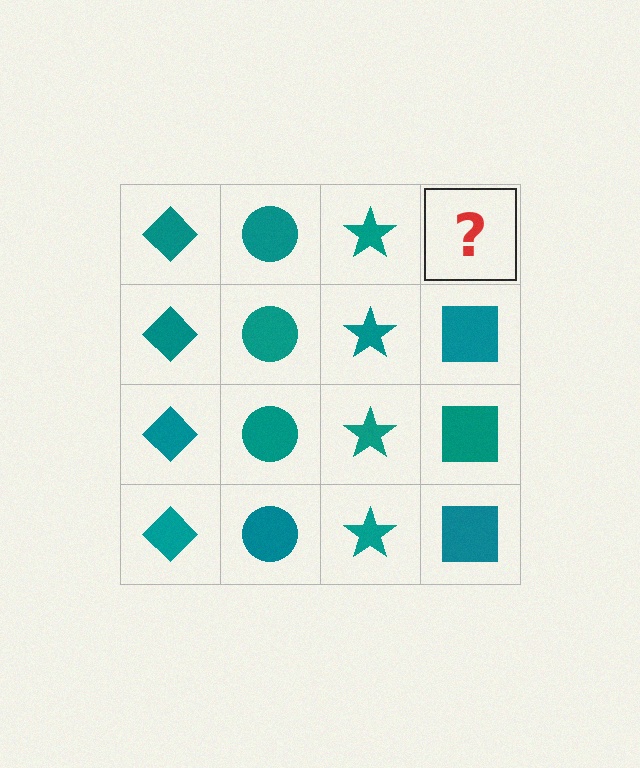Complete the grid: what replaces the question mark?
The question mark should be replaced with a teal square.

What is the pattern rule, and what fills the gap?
The rule is that each column has a consistent shape. The gap should be filled with a teal square.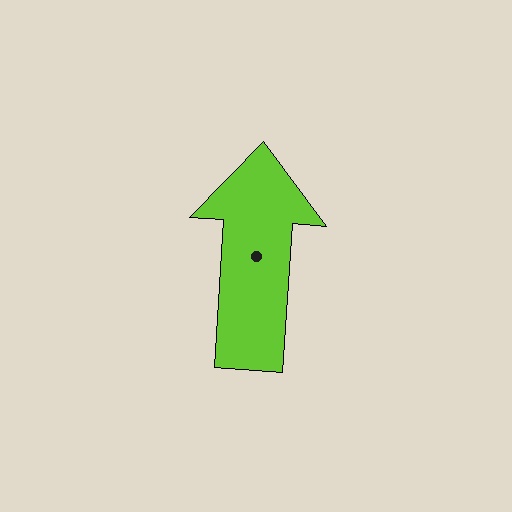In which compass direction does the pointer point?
North.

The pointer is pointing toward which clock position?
Roughly 12 o'clock.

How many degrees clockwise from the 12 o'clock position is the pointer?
Approximately 4 degrees.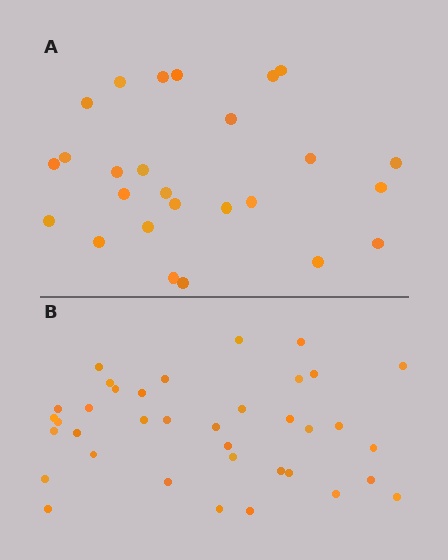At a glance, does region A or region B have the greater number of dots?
Region B (the bottom region) has more dots.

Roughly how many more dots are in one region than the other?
Region B has roughly 12 or so more dots than region A.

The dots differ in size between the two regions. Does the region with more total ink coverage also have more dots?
No. Region A has more total ink coverage because its dots are larger, but region B actually contains more individual dots. Total area can be misleading — the number of items is what matters here.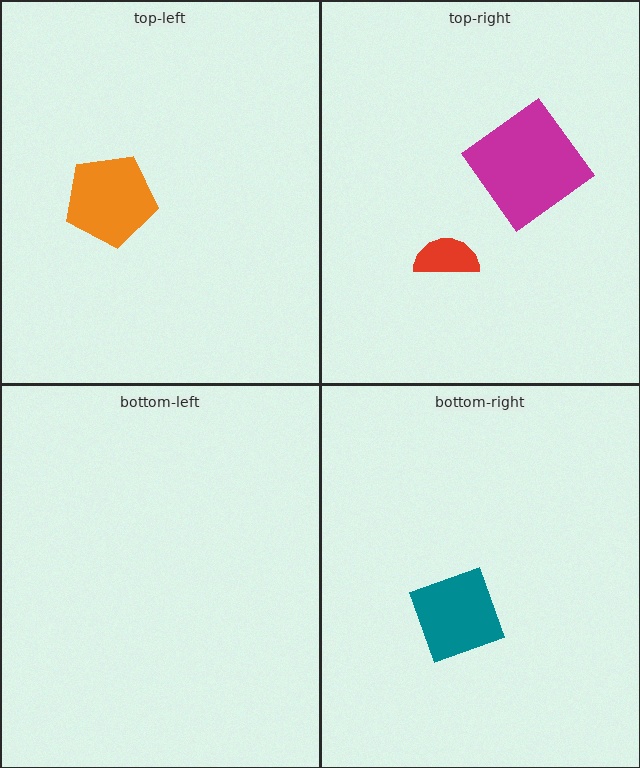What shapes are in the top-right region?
The magenta diamond, the red semicircle.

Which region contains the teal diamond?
The bottom-right region.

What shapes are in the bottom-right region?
The teal diamond.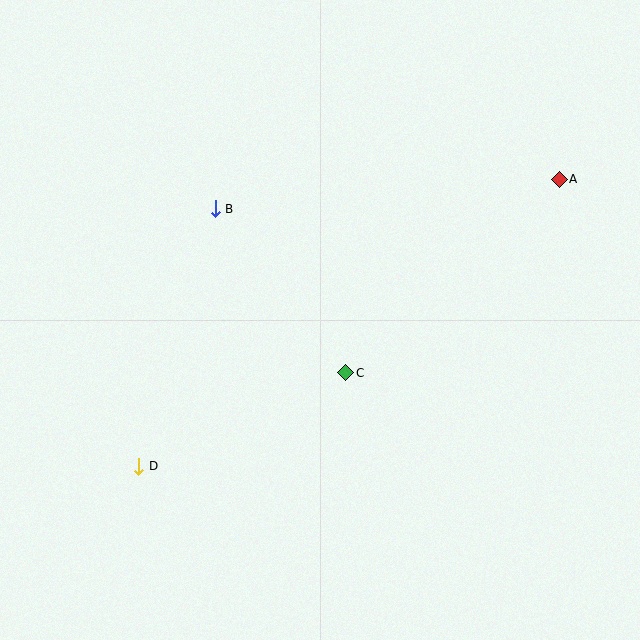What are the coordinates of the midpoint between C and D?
The midpoint between C and D is at (242, 420).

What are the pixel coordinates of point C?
Point C is at (346, 373).